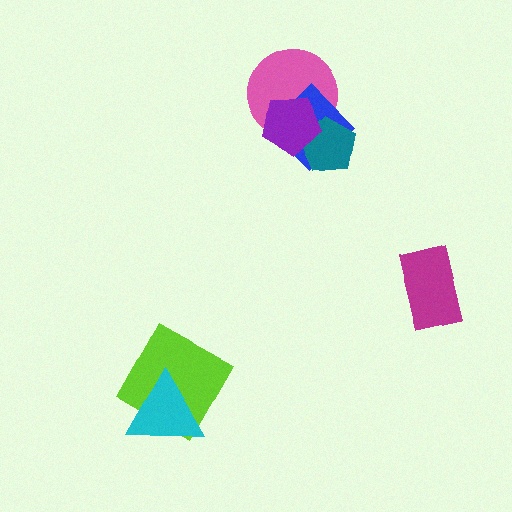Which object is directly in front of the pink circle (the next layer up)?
The blue diamond is directly in front of the pink circle.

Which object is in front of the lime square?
The cyan triangle is in front of the lime square.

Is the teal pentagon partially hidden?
Yes, it is partially covered by another shape.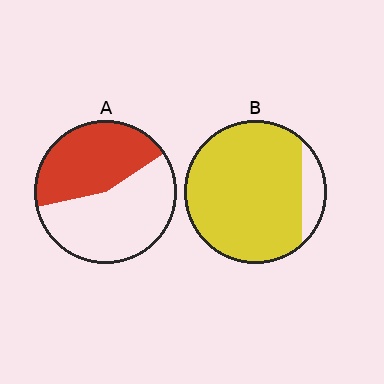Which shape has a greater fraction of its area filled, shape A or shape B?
Shape B.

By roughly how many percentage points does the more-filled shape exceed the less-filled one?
By roughly 45 percentage points (B over A).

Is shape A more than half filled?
No.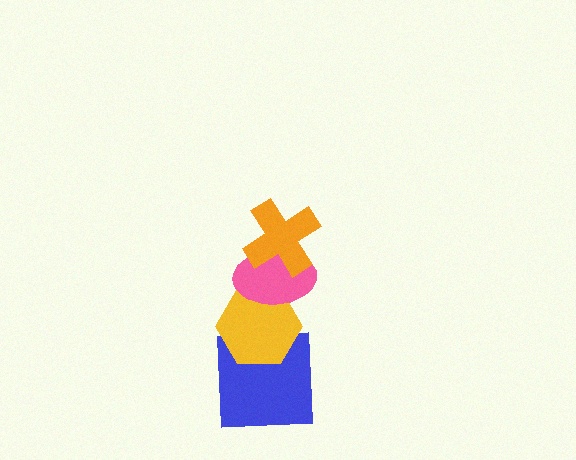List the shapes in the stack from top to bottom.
From top to bottom: the orange cross, the pink ellipse, the yellow hexagon, the blue square.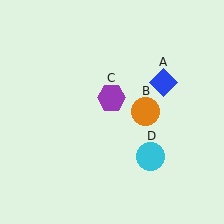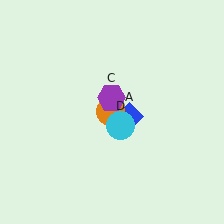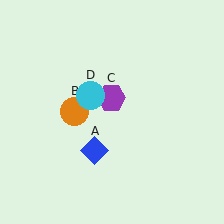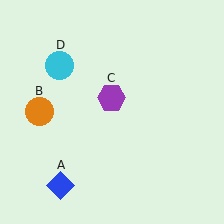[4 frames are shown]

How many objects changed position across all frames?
3 objects changed position: blue diamond (object A), orange circle (object B), cyan circle (object D).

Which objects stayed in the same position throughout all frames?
Purple hexagon (object C) remained stationary.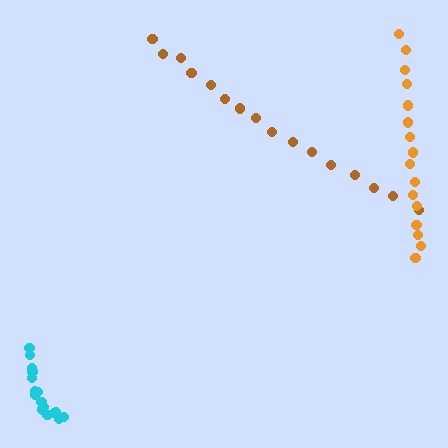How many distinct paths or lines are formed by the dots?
There are 3 distinct paths.